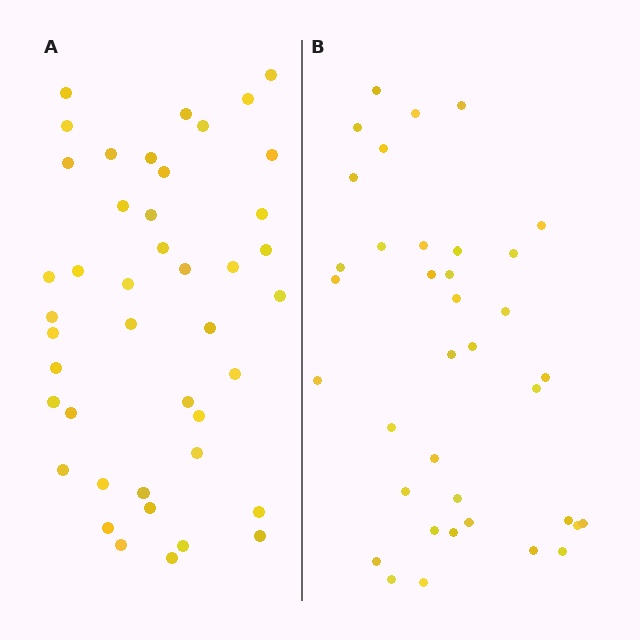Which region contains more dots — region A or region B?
Region A (the left region) has more dots.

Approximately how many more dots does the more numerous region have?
Region A has about 6 more dots than region B.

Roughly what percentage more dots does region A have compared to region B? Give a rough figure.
About 15% more.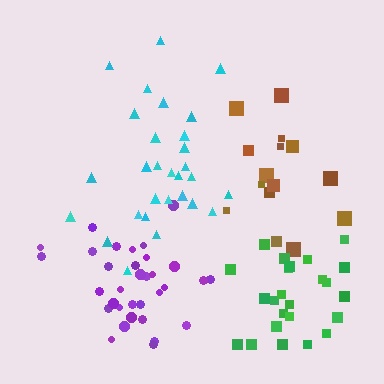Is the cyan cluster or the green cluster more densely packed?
Green.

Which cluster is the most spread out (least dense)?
Brown.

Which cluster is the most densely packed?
Purple.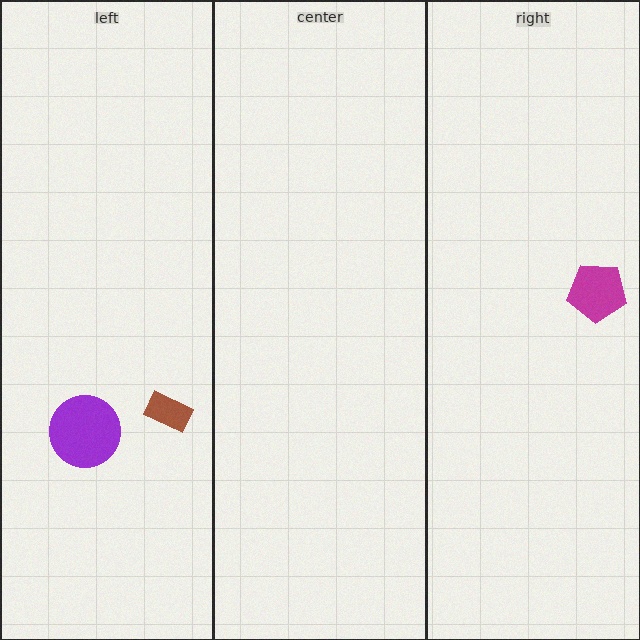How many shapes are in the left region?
2.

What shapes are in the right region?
The magenta pentagon.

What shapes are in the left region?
The purple circle, the brown rectangle.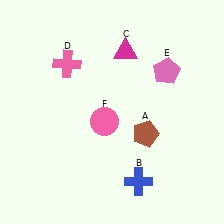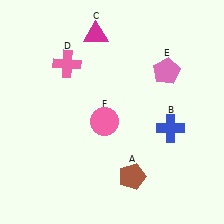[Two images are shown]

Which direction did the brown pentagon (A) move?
The brown pentagon (A) moved down.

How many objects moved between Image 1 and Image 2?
3 objects moved between the two images.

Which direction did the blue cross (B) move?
The blue cross (B) moved up.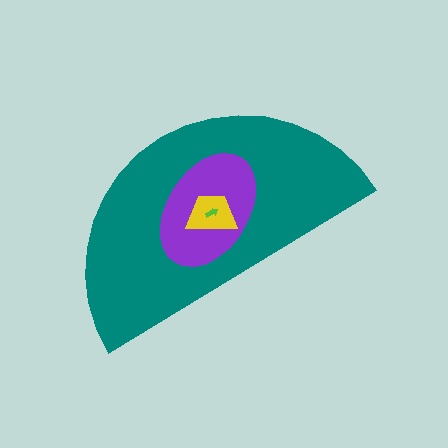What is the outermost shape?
The teal semicircle.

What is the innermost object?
The lime arrow.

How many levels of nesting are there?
4.